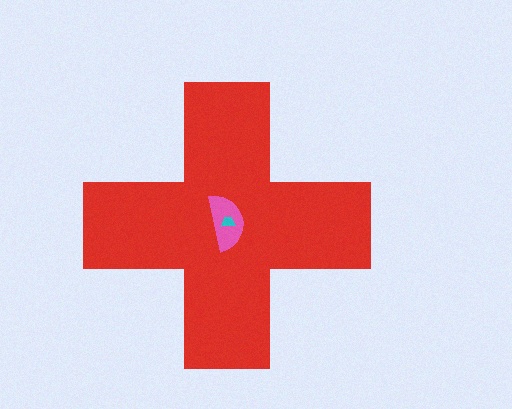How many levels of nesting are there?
3.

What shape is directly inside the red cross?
The pink semicircle.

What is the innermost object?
The cyan trapezoid.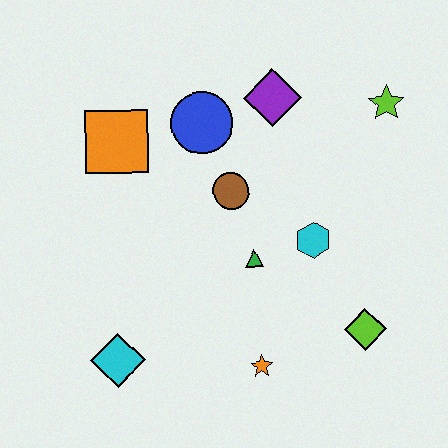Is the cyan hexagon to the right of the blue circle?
Yes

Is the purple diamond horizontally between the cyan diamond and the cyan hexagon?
Yes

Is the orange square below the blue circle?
Yes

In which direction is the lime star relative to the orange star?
The lime star is above the orange star.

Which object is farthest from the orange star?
The lime star is farthest from the orange star.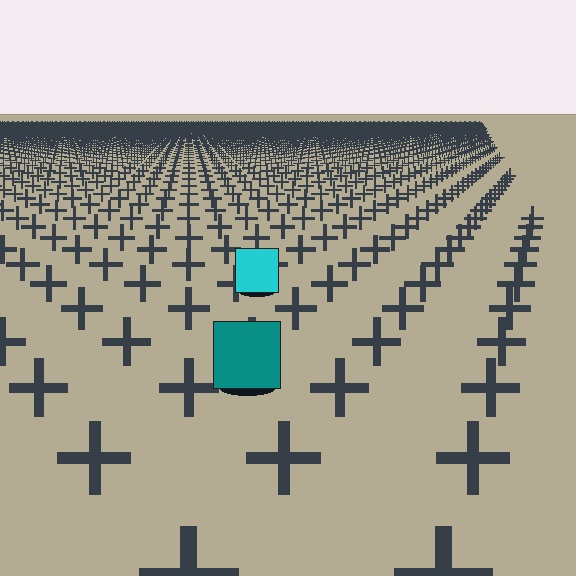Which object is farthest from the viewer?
The cyan square is farthest from the viewer. It appears smaller and the ground texture around it is denser.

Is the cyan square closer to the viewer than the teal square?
No. The teal square is closer — you can tell from the texture gradient: the ground texture is coarser near it.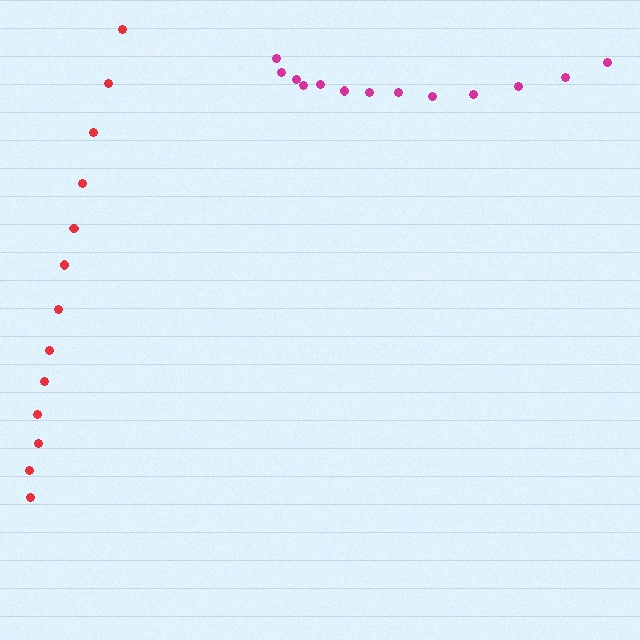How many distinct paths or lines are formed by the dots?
There are 2 distinct paths.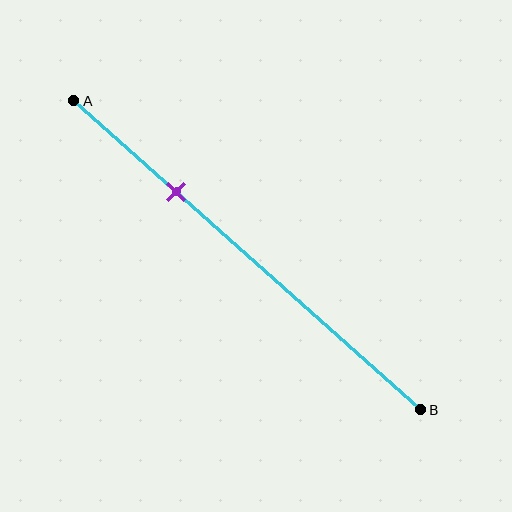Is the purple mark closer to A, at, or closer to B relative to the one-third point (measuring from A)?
The purple mark is closer to point A than the one-third point of segment AB.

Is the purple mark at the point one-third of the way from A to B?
No, the mark is at about 30% from A, not at the 33% one-third point.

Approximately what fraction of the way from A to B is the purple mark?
The purple mark is approximately 30% of the way from A to B.